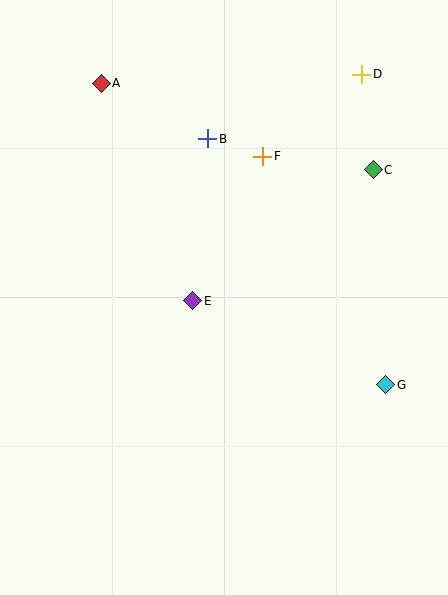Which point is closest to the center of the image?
Point E at (193, 301) is closest to the center.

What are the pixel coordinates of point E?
Point E is at (193, 301).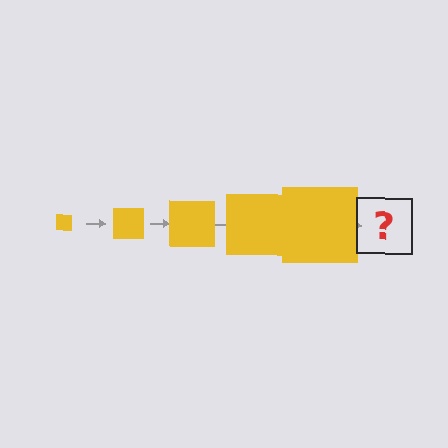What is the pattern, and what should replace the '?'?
The pattern is that the square gets progressively larger each step. The '?' should be a yellow square, larger than the previous one.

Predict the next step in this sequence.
The next step is a yellow square, larger than the previous one.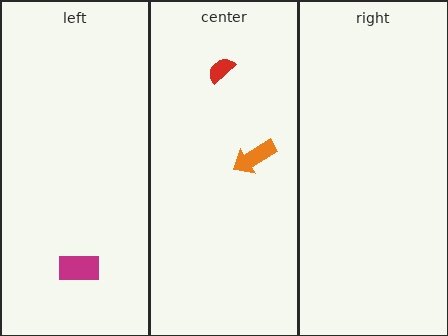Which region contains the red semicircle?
The center region.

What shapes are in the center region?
The orange arrow, the red semicircle.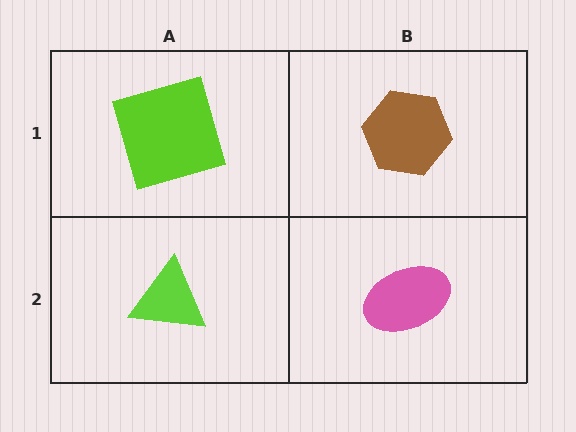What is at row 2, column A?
A lime triangle.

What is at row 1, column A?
A lime square.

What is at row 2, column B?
A pink ellipse.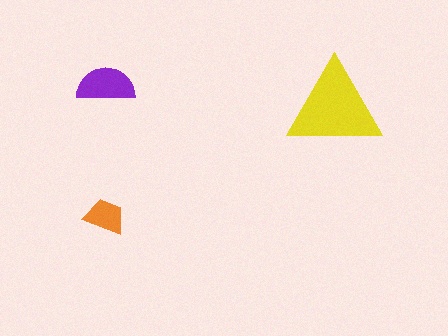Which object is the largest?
The yellow triangle.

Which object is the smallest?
The orange trapezoid.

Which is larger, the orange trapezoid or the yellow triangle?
The yellow triangle.